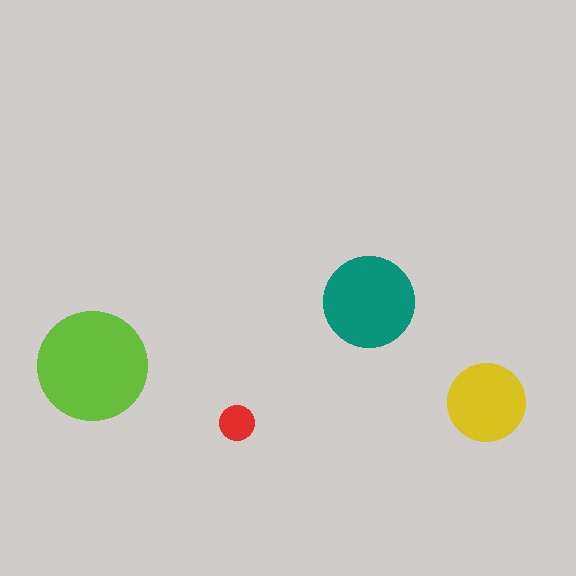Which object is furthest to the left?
The lime circle is leftmost.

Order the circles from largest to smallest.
the lime one, the teal one, the yellow one, the red one.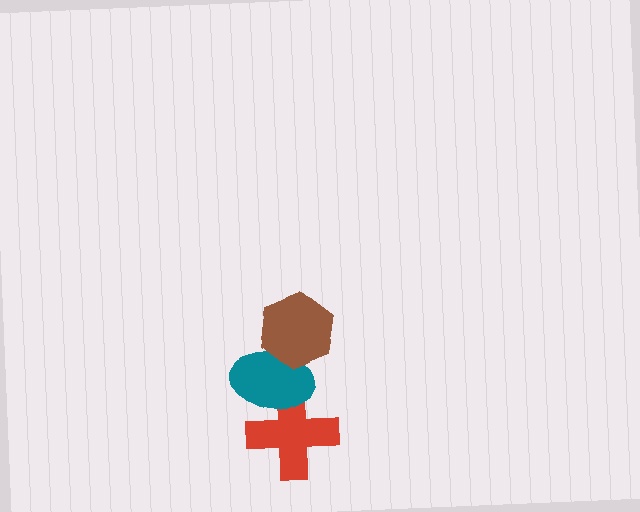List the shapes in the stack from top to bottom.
From top to bottom: the brown hexagon, the teal ellipse, the red cross.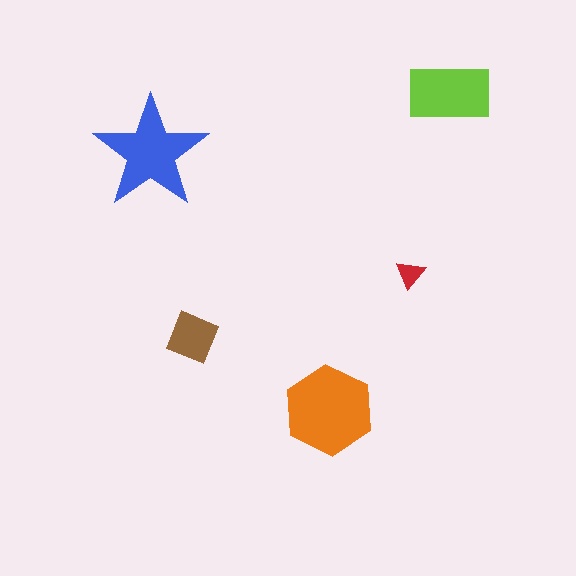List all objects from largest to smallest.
The orange hexagon, the blue star, the lime rectangle, the brown square, the red triangle.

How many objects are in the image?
There are 5 objects in the image.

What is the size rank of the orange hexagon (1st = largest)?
1st.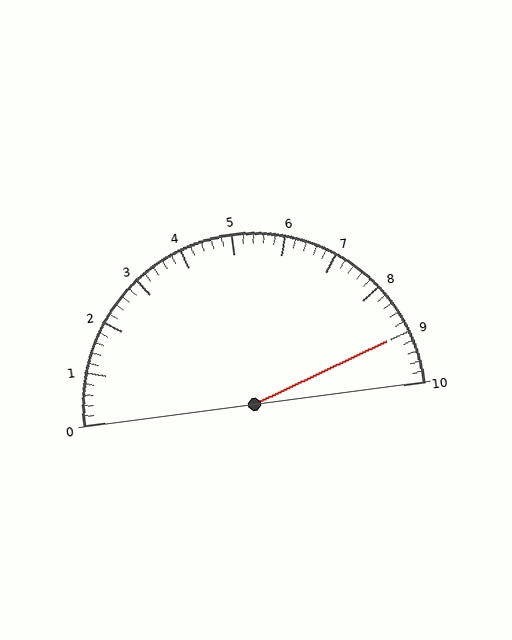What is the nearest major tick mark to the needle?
The nearest major tick mark is 9.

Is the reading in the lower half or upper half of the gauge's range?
The reading is in the upper half of the range (0 to 10).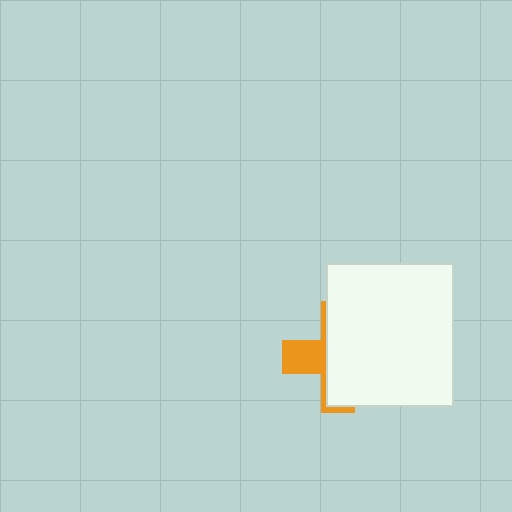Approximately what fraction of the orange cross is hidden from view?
Roughly 69% of the orange cross is hidden behind the white rectangle.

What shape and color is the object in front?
The object in front is a white rectangle.